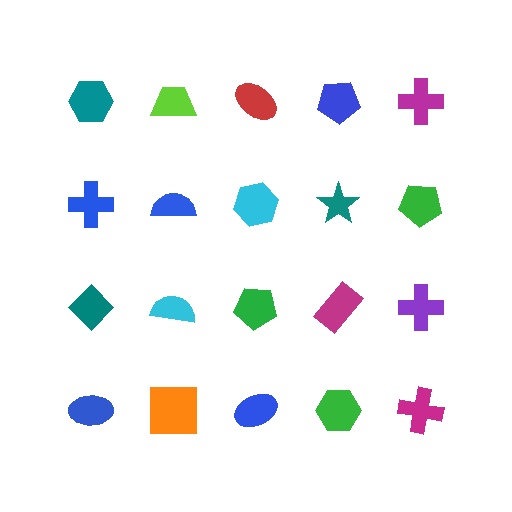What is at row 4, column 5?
A magenta cross.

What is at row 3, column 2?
A cyan semicircle.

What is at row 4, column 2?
An orange square.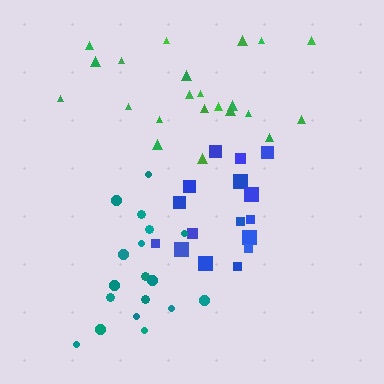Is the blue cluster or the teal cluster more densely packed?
Blue.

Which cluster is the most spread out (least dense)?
Green.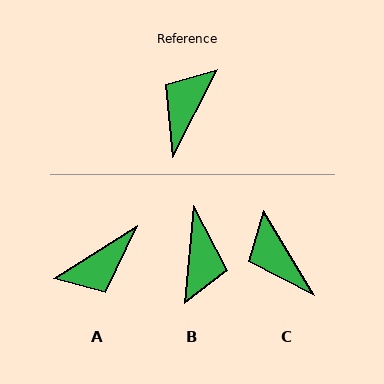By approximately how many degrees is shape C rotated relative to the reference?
Approximately 58 degrees counter-clockwise.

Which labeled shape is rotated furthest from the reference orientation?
B, about 158 degrees away.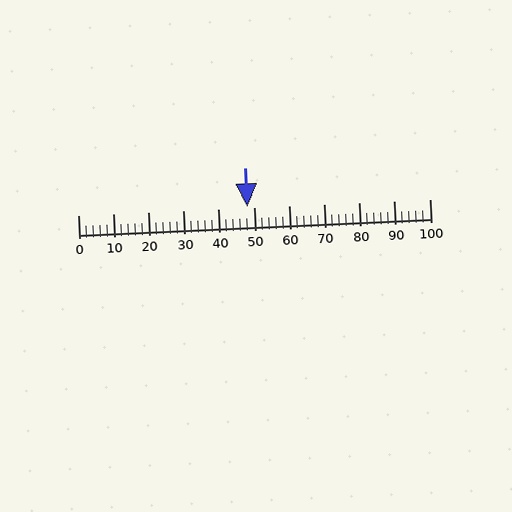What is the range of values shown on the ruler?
The ruler shows values from 0 to 100.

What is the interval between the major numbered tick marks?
The major tick marks are spaced 10 units apart.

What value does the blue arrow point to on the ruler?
The blue arrow points to approximately 48.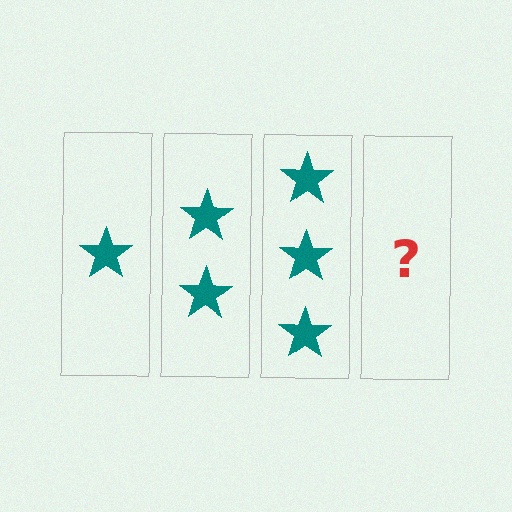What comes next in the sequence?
The next element should be 4 stars.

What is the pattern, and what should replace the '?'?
The pattern is that each step adds one more star. The '?' should be 4 stars.